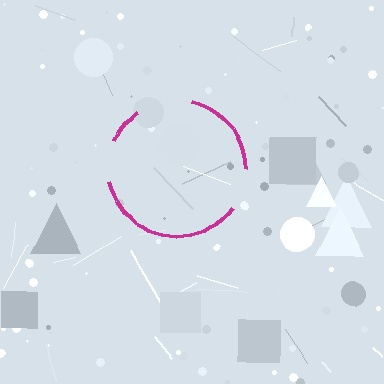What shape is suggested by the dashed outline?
The dashed outline suggests a circle.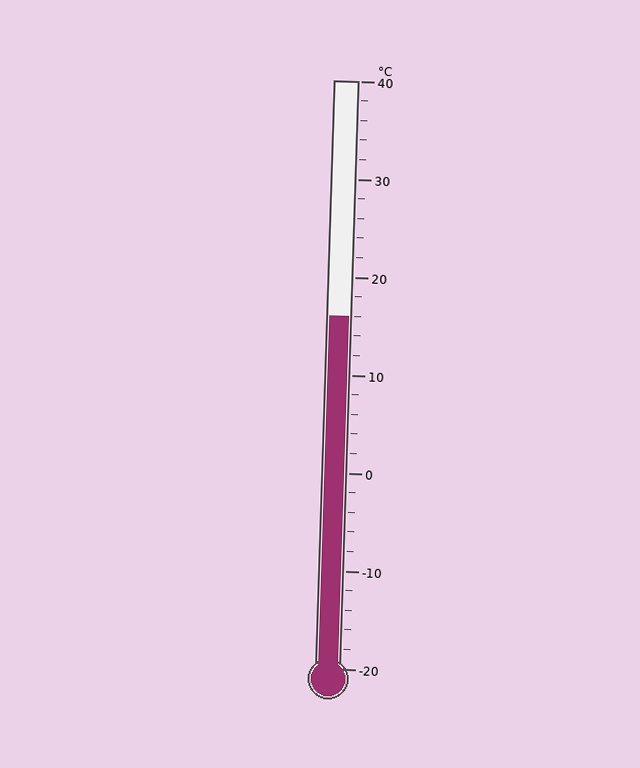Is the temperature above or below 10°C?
The temperature is above 10°C.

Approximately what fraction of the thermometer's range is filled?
The thermometer is filled to approximately 60% of its range.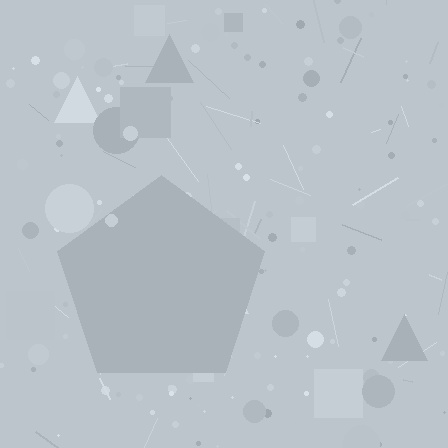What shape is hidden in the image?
A pentagon is hidden in the image.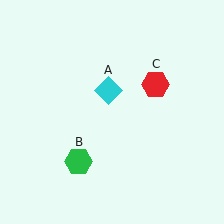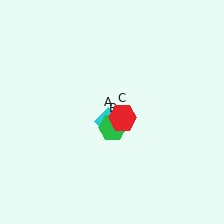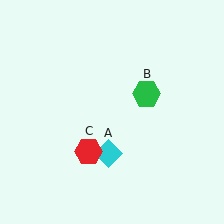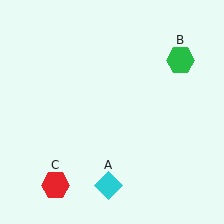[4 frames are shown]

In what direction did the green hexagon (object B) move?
The green hexagon (object B) moved up and to the right.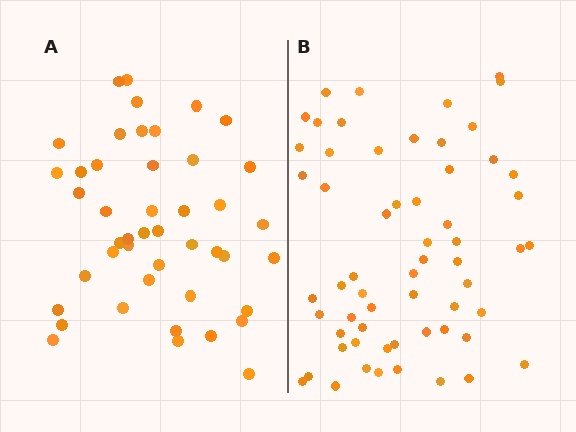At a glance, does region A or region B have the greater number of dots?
Region B (the right region) has more dots.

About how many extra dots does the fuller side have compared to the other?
Region B has approximately 15 more dots than region A.